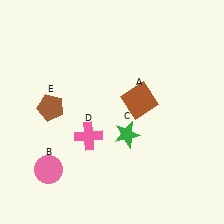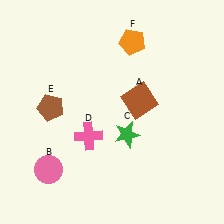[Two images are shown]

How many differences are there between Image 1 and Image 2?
There is 1 difference between the two images.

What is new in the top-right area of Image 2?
An orange pentagon (F) was added in the top-right area of Image 2.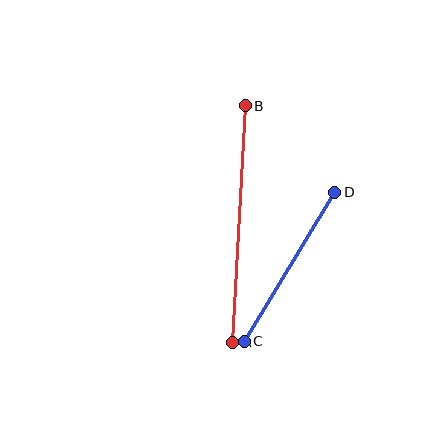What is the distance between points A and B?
The distance is approximately 237 pixels.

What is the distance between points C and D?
The distance is approximately 174 pixels.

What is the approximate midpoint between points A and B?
The midpoint is at approximately (239, 224) pixels.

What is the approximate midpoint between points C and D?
The midpoint is at approximately (290, 267) pixels.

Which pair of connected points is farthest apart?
Points A and B are farthest apart.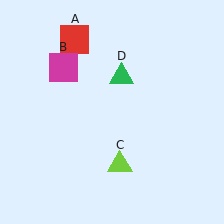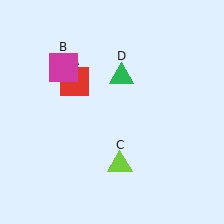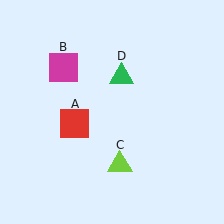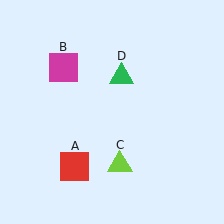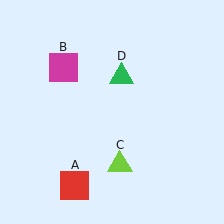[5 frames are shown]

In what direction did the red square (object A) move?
The red square (object A) moved down.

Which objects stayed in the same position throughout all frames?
Magenta square (object B) and lime triangle (object C) and green triangle (object D) remained stationary.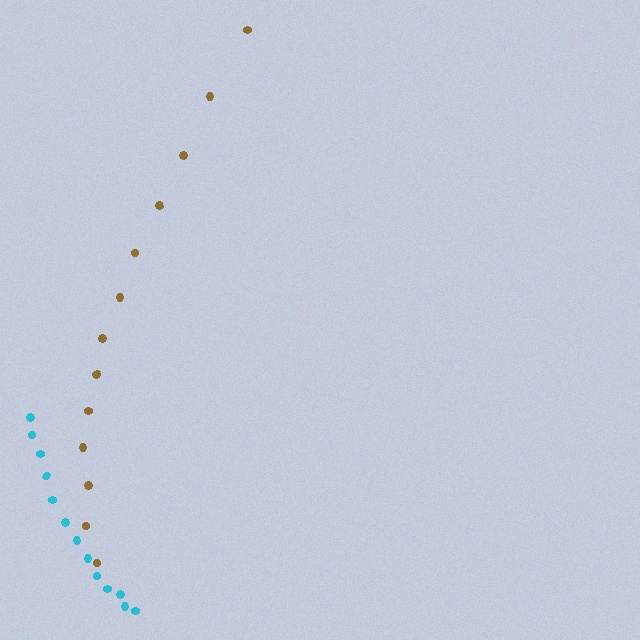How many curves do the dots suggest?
There are 2 distinct paths.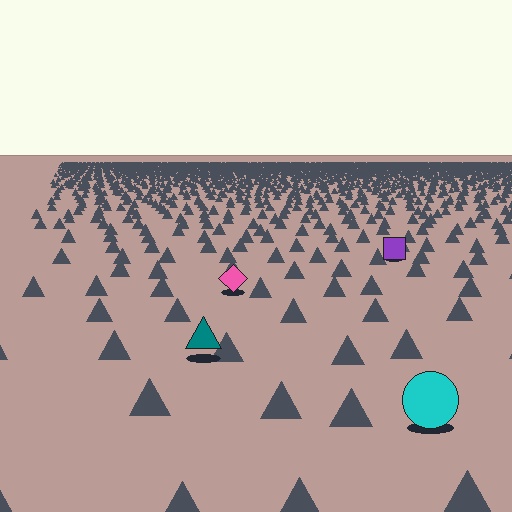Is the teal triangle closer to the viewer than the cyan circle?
No. The cyan circle is closer — you can tell from the texture gradient: the ground texture is coarser near it.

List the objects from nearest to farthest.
From nearest to farthest: the cyan circle, the teal triangle, the pink diamond, the purple square.